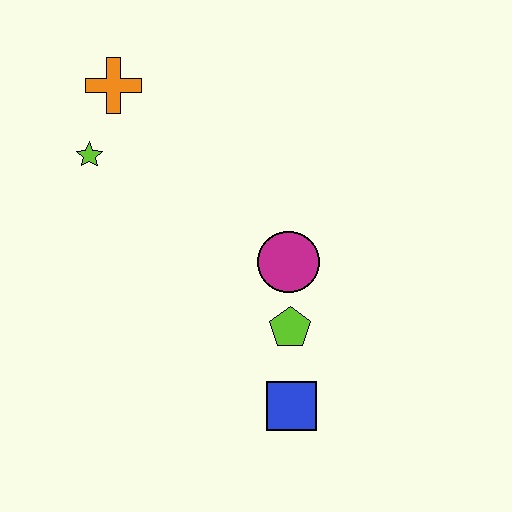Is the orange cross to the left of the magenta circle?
Yes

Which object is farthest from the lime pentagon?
The orange cross is farthest from the lime pentagon.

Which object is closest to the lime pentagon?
The magenta circle is closest to the lime pentagon.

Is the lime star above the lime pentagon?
Yes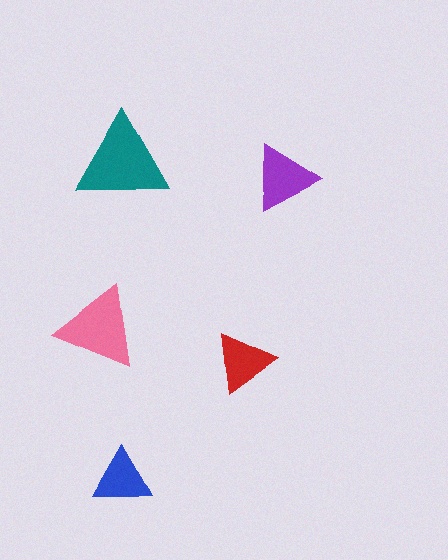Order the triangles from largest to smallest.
the teal one, the pink one, the purple one, the red one, the blue one.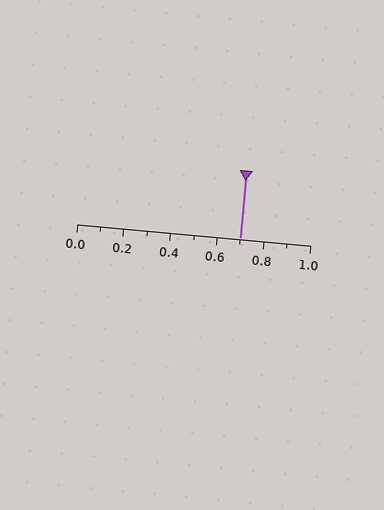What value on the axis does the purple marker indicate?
The marker indicates approximately 0.7.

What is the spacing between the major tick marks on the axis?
The major ticks are spaced 0.2 apart.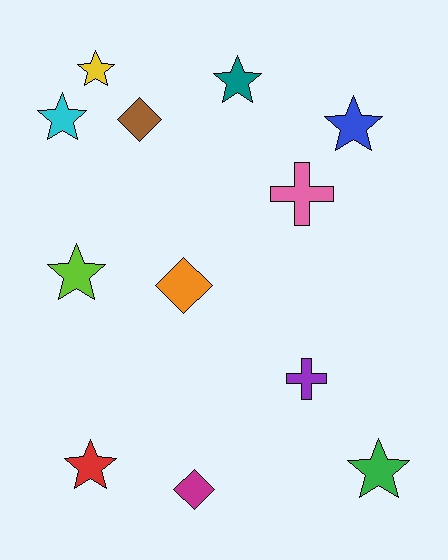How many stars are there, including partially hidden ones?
There are 7 stars.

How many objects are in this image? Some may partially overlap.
There are 12 objects.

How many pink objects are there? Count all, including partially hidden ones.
There is 1 pink object.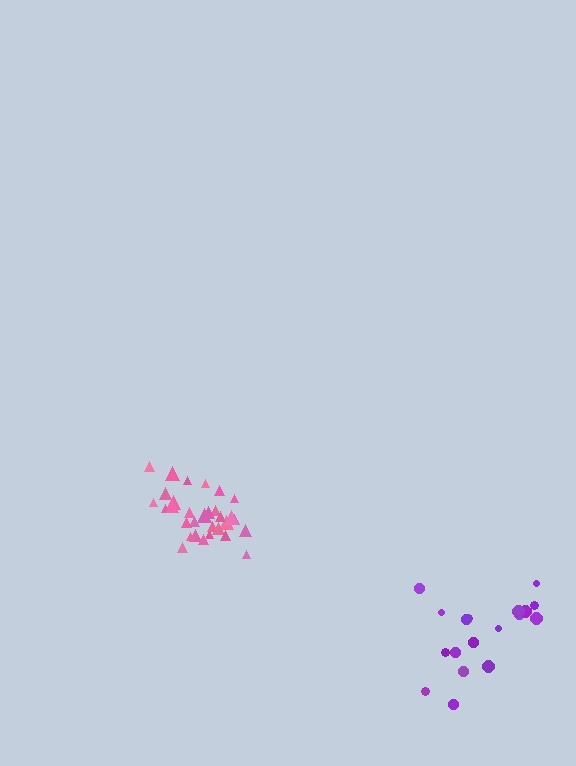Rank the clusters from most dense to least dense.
pink, purple.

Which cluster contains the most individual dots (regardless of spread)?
Pink (31).